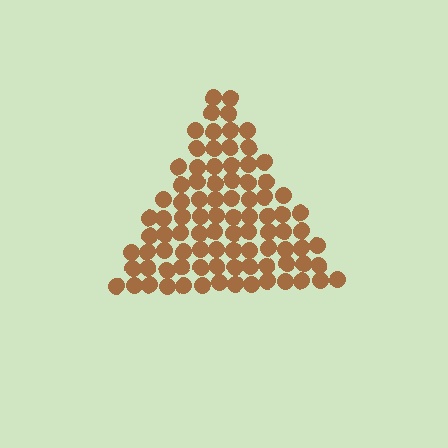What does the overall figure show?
The overall figure shows a triangle.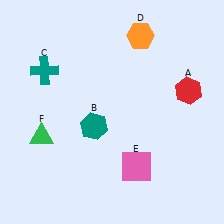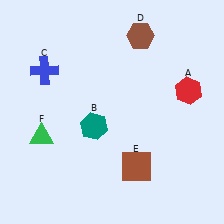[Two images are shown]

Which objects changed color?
C changed from teal to blue. D changed from orange to brown. E changed from pink to brown.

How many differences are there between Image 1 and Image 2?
There are 3 differences between the two images.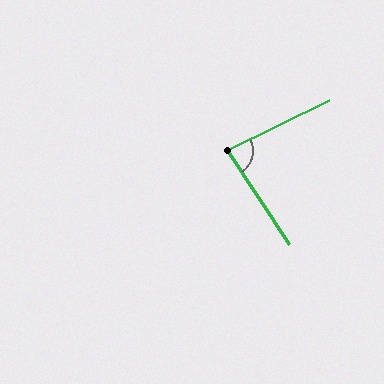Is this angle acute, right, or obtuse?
It is acute.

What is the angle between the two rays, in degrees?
Approximately 83 degrees.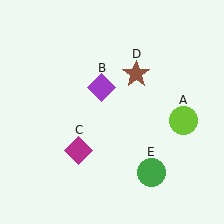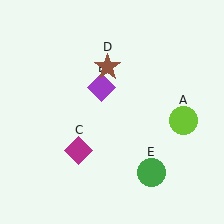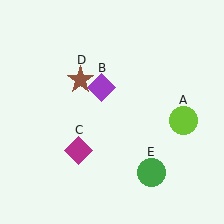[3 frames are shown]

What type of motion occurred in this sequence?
The brown star (object D) rotated counterclockwise around the center of the scene.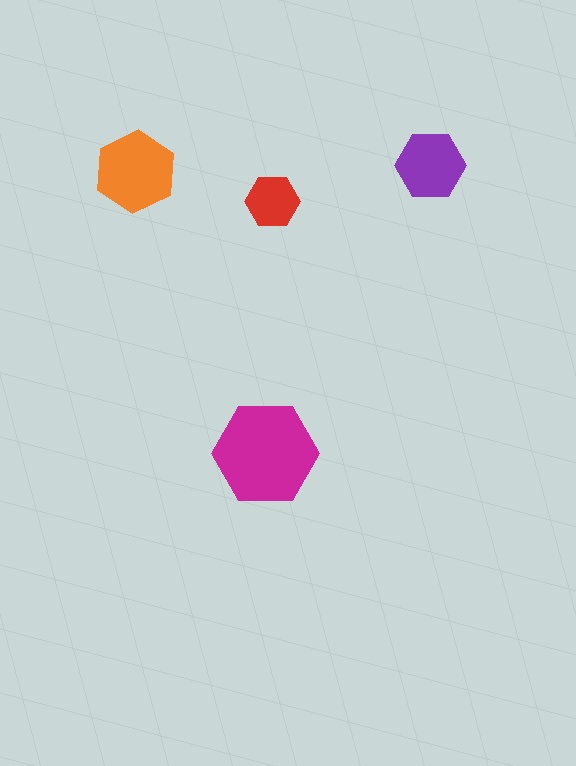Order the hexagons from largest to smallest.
the magenta one, the orange one, the purple one, the red one.